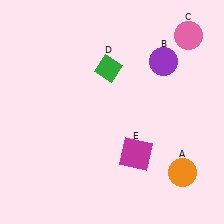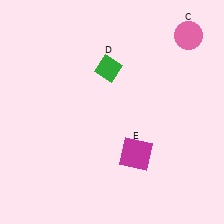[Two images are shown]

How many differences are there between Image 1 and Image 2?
There are 2 differences between the two images.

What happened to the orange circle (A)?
The orange circle (A) was removed in Image 2. It was in the bottom-right area of Image 1.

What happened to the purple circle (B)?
The purple circle (B) was removed in Image 2. It was in the top-right area of Image 1.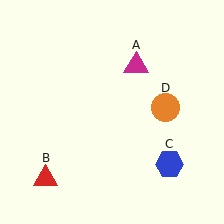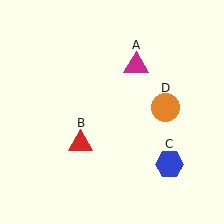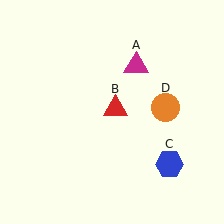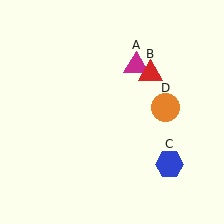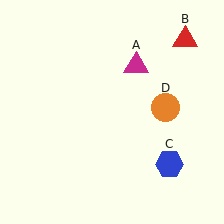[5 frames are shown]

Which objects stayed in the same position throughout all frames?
Magenta triangle (object A) and blue hexagon (object C) and orange circle (object D) remained stationary.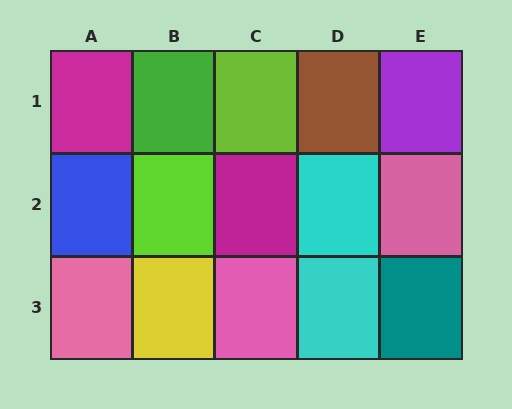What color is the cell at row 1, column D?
Brown.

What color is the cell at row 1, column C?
Lime.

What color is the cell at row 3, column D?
Cyan.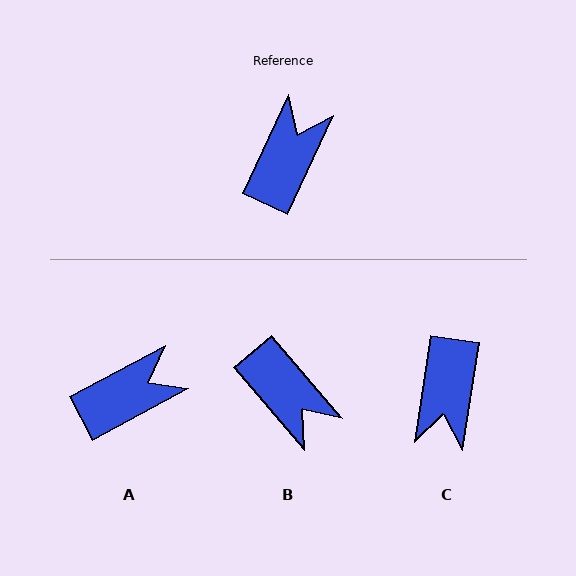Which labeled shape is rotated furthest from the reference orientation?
C, about 164 degrees away.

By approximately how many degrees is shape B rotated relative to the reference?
Approximately 114 degrees clockwise.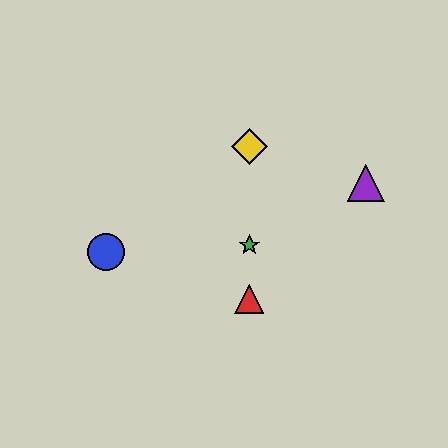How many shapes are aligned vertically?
3 shapes (the red triangle, the green star, the yellow diamond) are aligned vertically.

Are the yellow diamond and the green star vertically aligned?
Yes, both are at x≈249.